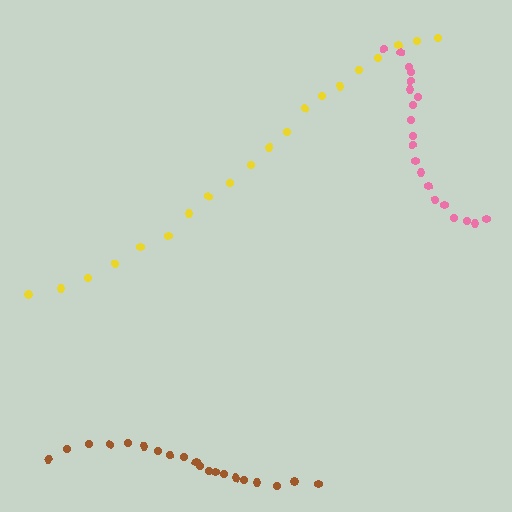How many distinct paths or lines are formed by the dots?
There are 3 distinct paths.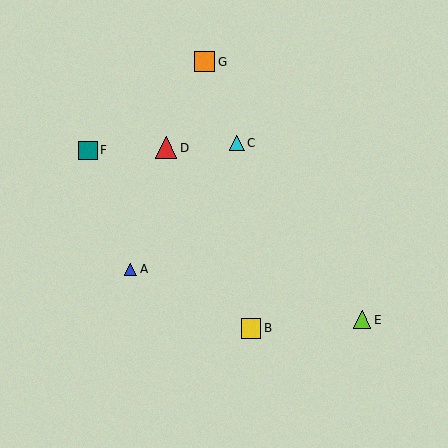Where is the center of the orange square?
The center of the orange square is at (205, 62).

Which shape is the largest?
The red triangle (labeled D) is the largest.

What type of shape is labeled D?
Shape D is a red triangle.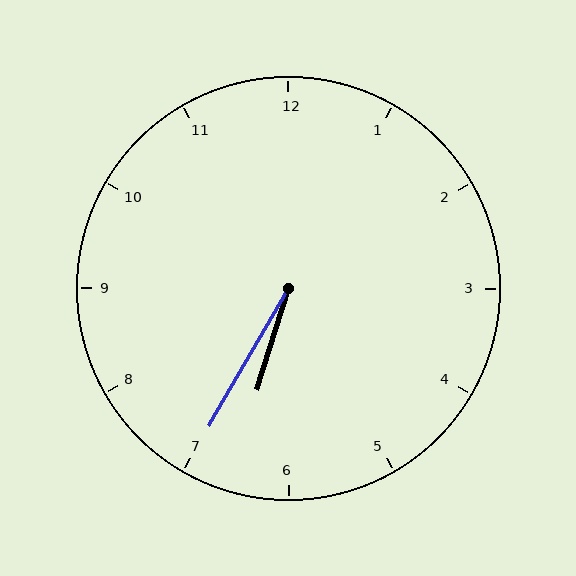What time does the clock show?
6:35.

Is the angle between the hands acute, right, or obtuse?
It is acute.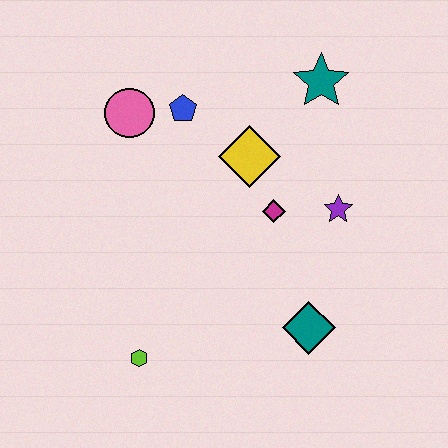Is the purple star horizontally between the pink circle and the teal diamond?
No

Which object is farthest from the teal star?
The lime hexagon is farthest from the teal star.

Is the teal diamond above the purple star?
No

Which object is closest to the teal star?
The yellow diamond is closest to the teal star.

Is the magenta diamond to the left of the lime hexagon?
No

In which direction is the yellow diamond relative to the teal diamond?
The yellow diamond is above the teal diamond.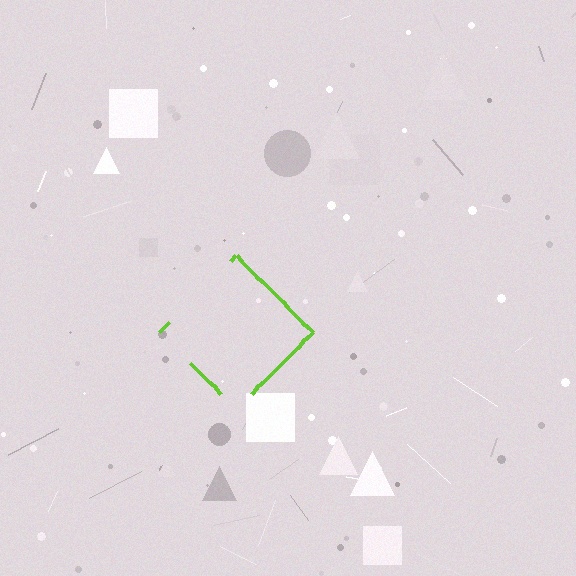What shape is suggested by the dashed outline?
The dashed outline suggests a diamond.